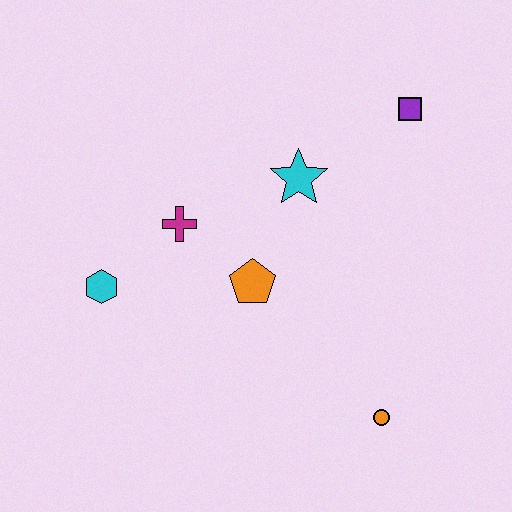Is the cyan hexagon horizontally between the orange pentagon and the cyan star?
No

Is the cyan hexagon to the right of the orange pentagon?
No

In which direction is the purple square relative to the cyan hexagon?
The purple square is to the right of the cyan hexagon.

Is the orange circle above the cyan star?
No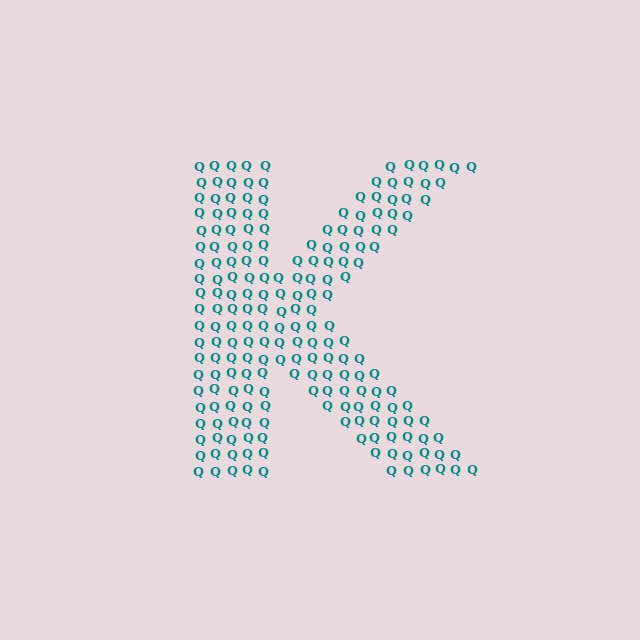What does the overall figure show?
The overall figure shows the letter K.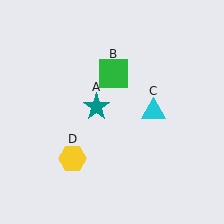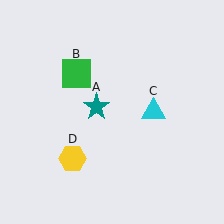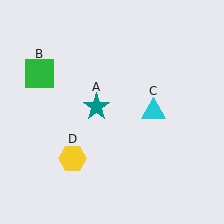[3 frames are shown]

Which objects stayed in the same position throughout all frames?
Teal star (object A) and cyan triangle (object C) and yellow hexagon (object D) remained stationary.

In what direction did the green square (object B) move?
The green square (object B) moved left.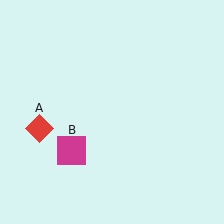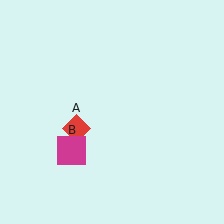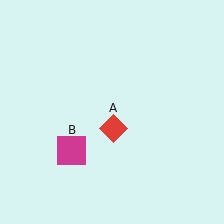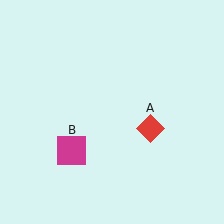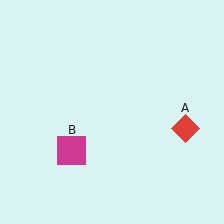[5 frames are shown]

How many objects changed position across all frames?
1 object changed position: red diamond (object A).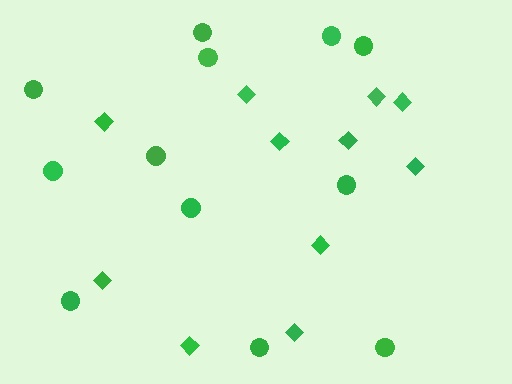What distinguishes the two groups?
There are 2 groups: one group of circles (12) and one group of diamonds (11).